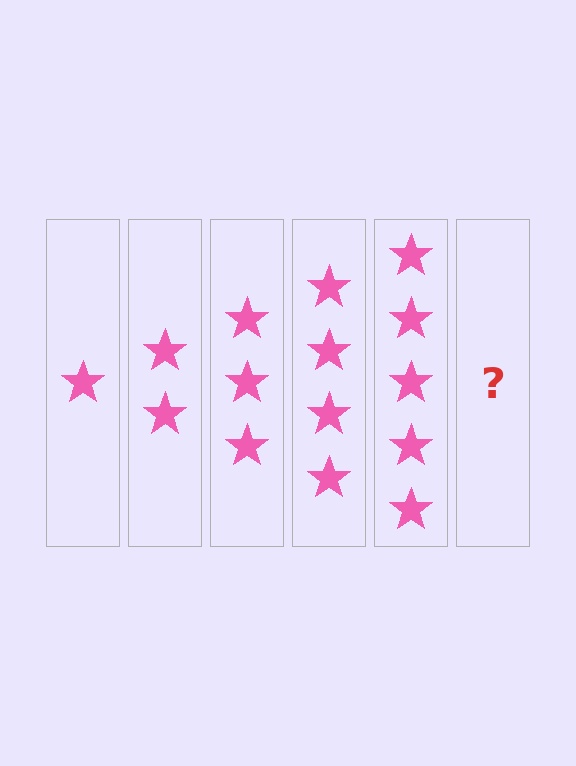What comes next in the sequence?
The next element should be 6 stars.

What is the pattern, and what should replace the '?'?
The pattern is that each step adds one more star. The '?' should be 6 stars.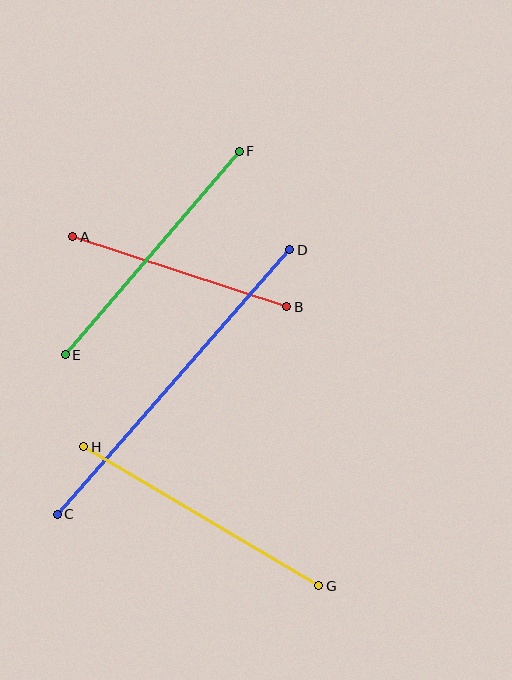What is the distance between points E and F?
The distance is approximately 268 pixels.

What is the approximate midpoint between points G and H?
The midpoint is at approximately (201, 516) pixels.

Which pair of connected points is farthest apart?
Points C and D are farthest apart.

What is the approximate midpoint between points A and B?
The midpoint is at approximately (180, 272) pixels.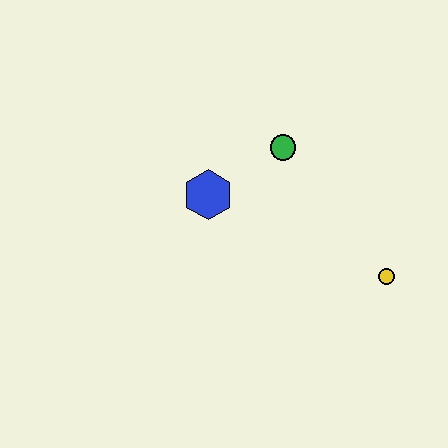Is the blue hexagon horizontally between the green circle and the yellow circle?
No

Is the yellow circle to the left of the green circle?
No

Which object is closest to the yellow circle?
The green circle is closest to the yellow circle.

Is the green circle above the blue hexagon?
Yes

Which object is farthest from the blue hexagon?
The yellow circle is farthest from the blue hexagon.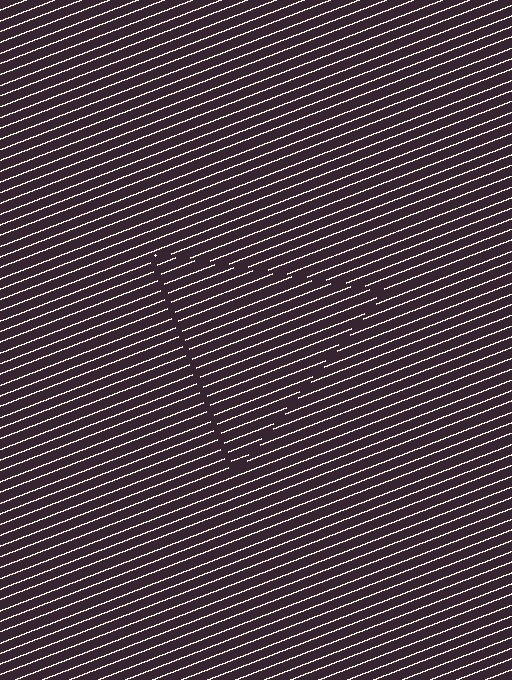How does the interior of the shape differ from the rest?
The interior of the shape contains the same grating, shifted by half a period — the contour is defined by the phase discontinuity where line-ends from the inner and outer gratings abut.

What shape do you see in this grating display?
An illusory triangle. The interior of the shape contains the same grating, shifted by half a period — the contour is defined by the phase discontinuity where line-ends from the inner and outer gratings abut.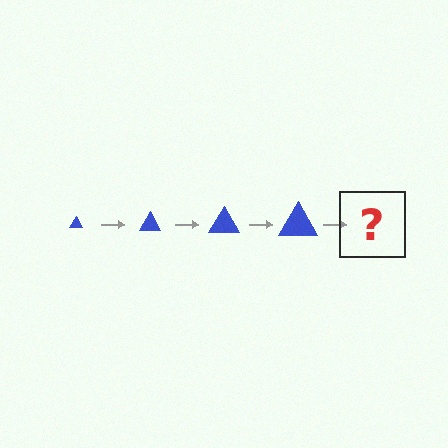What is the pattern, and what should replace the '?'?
The pattern is that the triangle gets progressively larger each step. The '?' should be a blue triangle, larger than the previous one.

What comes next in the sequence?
The next element should be a blue triangle, larger than the previous one.